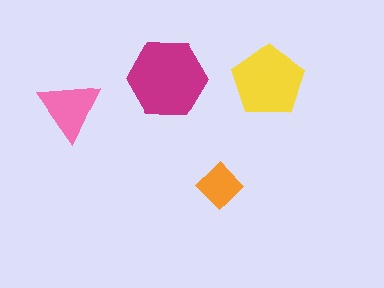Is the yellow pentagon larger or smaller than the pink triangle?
Larger.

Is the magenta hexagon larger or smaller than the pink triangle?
Larger.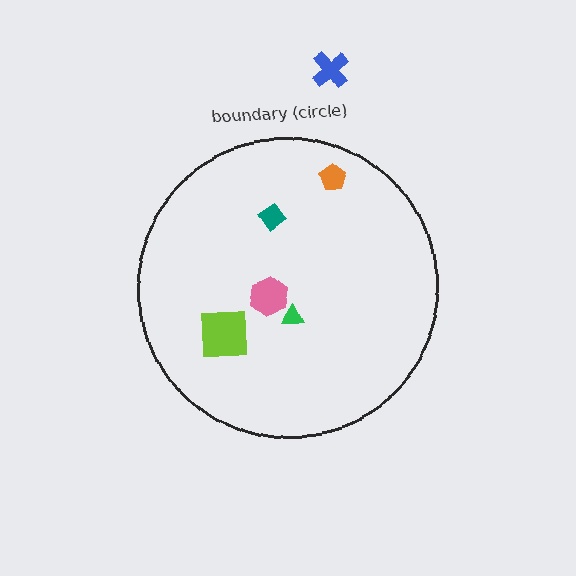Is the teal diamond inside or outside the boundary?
Inside.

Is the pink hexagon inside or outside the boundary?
Inside.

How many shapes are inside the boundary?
5 inside, 1 outside.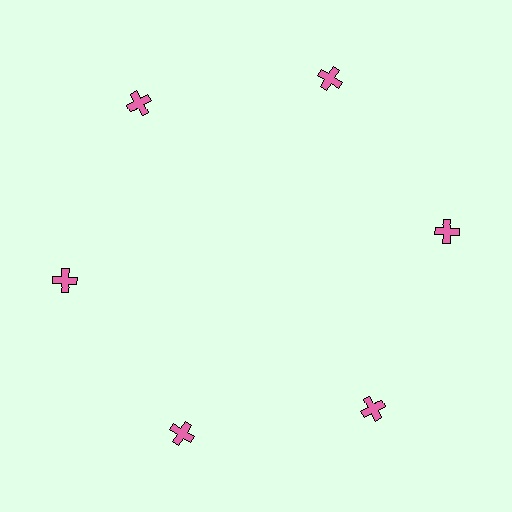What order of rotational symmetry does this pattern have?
This pattern has 6-fold rotational symmetry.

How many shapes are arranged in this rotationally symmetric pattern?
There are 6 shapes, arranged in 6 groups of 1.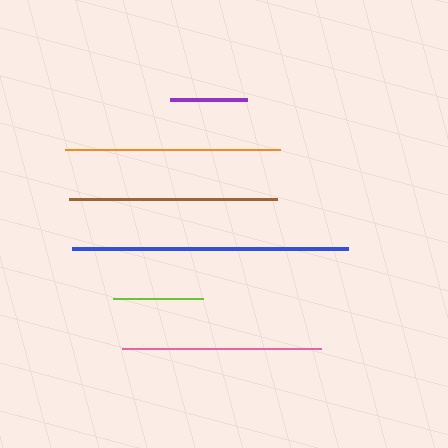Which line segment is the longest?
The blue line is the longest at approximately 276 pixels.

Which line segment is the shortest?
The purple line is the shortest at approximately 76 pixels.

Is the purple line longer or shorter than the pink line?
The pink line is longer than the purple line.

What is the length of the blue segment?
The blue segment is approximately 276 pixels long.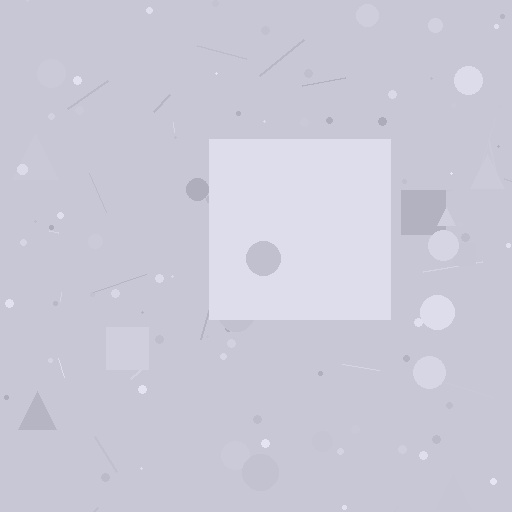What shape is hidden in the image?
A square is hidden in the image.